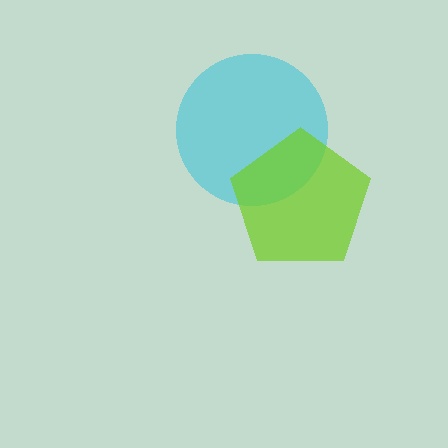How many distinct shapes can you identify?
There are 2 distinct shapes: a cyan circle, a lime pentagon.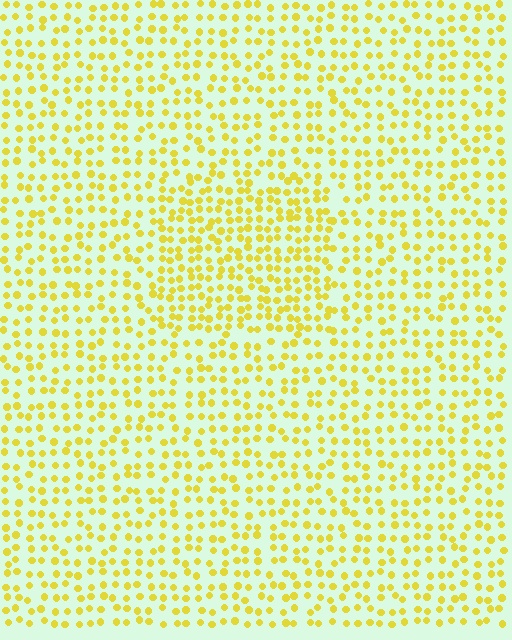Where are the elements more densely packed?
The elements are more densely packed inside the rectangle boundary.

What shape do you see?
I see a rectangle.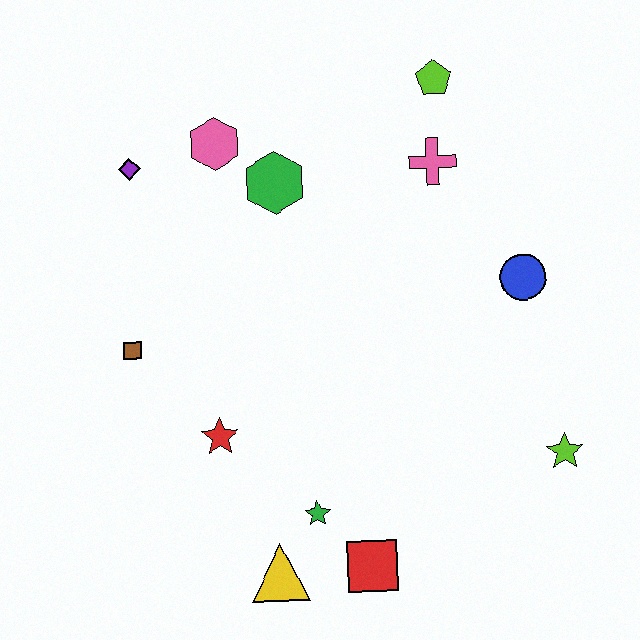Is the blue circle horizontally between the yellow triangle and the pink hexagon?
No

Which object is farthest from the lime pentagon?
The yellow triangle is farthest from the lime pentagon.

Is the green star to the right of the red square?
No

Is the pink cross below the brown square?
No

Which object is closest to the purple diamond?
The pink hexagon is closest to the purple diamond.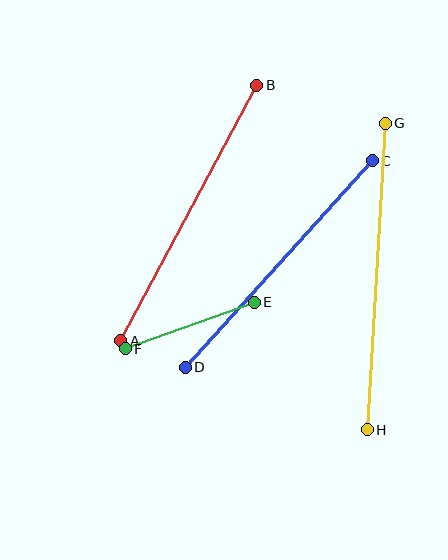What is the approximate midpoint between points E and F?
The midpoint is at approximately (190, 326) pixels.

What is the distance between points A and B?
The distance is approximately 289 pixels.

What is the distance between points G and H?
The distance is approximately 307 pixels.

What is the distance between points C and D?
The distance is approximately 278 pixels.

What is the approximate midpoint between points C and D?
The midpoint is at approximately (279, 264) pixels.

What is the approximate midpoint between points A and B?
The midpoint is at approximately (189, 213) pixels.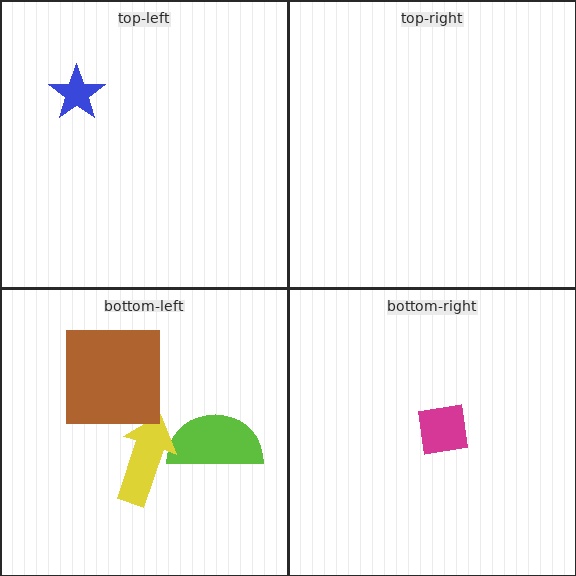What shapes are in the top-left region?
The blue star.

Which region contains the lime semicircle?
The bottom-left region.